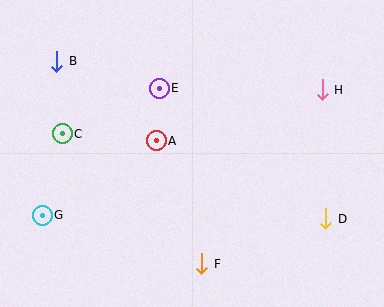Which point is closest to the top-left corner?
Point B is closest to the top-left corner.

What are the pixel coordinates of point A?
Point A is at (156, 141).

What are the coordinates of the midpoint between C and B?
The midpoint between C and B is at (60, 97).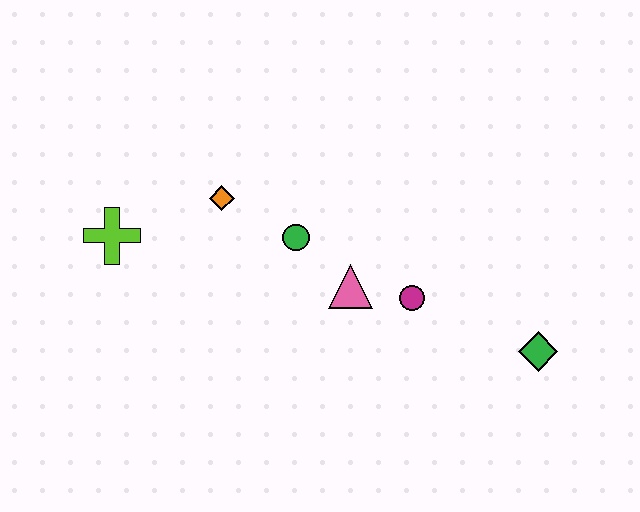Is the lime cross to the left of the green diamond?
Yes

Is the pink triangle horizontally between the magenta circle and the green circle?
Yes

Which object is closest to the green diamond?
The magenta circle is closest to the green diamond.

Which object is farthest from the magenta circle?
The lime cross is farthest from the magenta circle.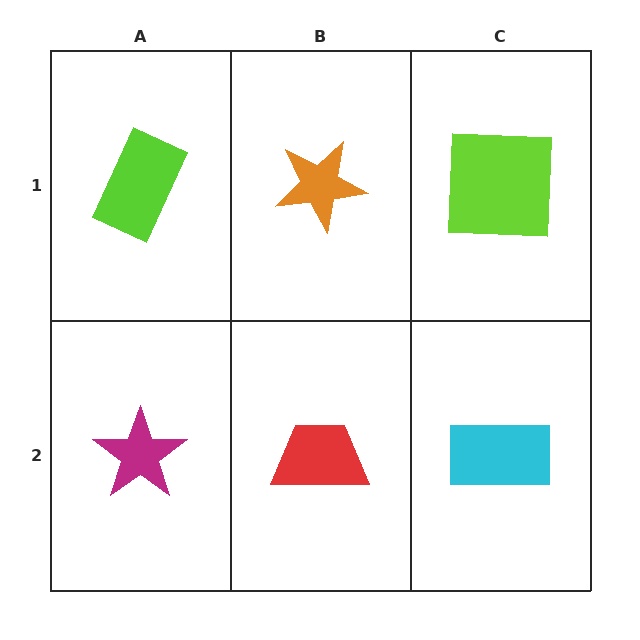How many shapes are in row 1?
3 shapes.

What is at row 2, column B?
A red trapezoid.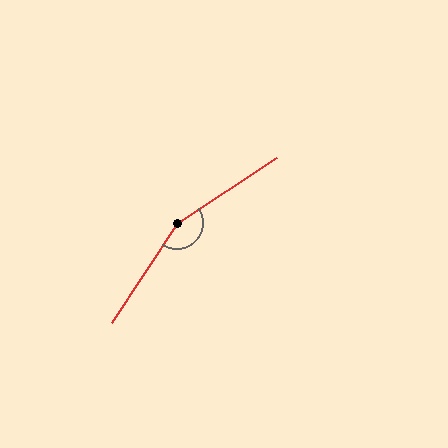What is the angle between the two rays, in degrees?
Approximately 157 degrees.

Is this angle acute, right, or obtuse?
It is obtuse.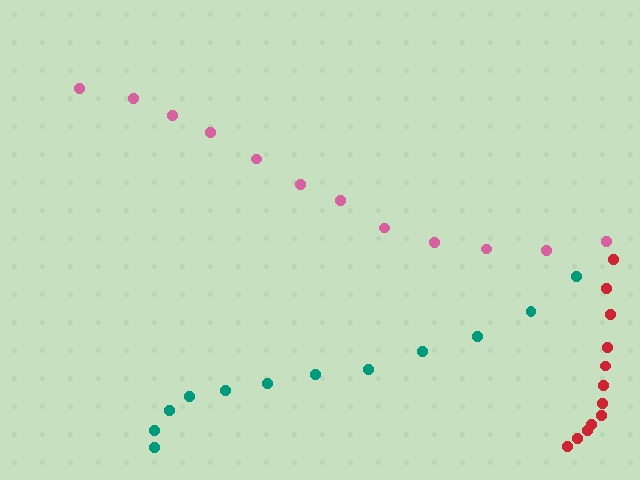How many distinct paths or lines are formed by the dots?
There are 3 distinct paths.